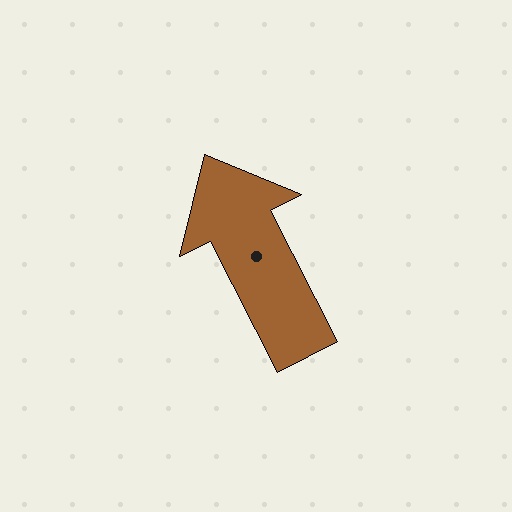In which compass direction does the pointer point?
Northwest.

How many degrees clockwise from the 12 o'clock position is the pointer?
Approximately 333 degrees.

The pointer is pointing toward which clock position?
Roughly 11 o'clock.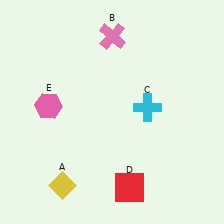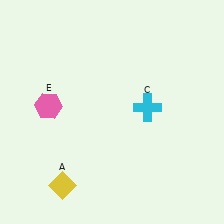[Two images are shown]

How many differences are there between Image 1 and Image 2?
There are 2 differences between the two images.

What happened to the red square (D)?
The red square (D) was removed in Image 2. It was in the bottom-right area of Image 1.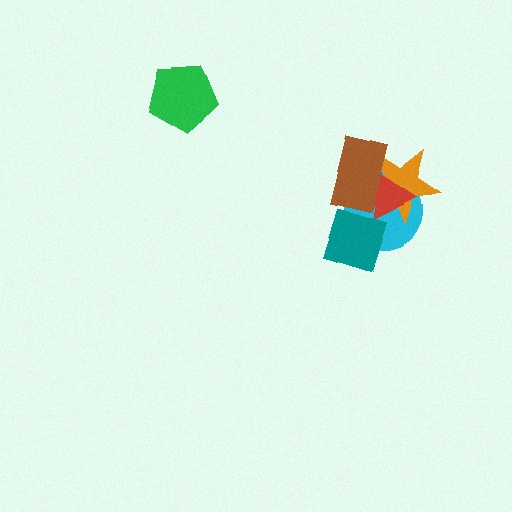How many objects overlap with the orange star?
3 objects overlap with the orange star.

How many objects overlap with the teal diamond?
2 objects overlap with the teal diamond.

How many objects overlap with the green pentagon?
0 objects overlap with the green pentagon.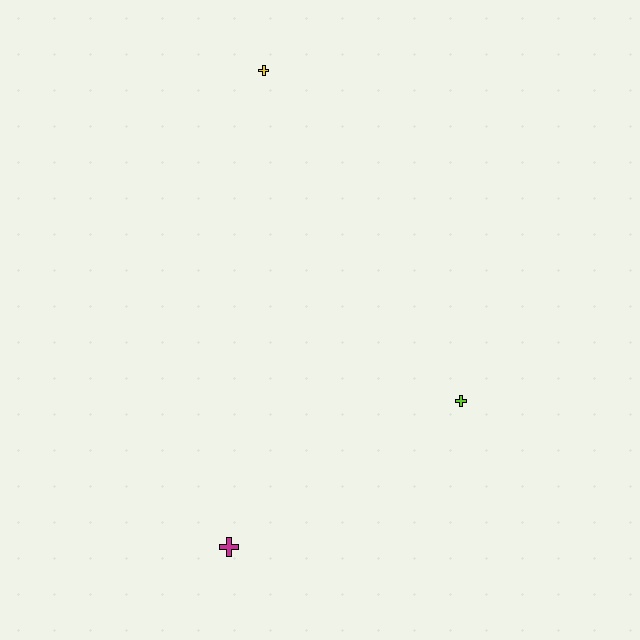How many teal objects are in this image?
There are no teal objects.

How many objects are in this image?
There are 3 objects.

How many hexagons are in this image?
There are no hexagons.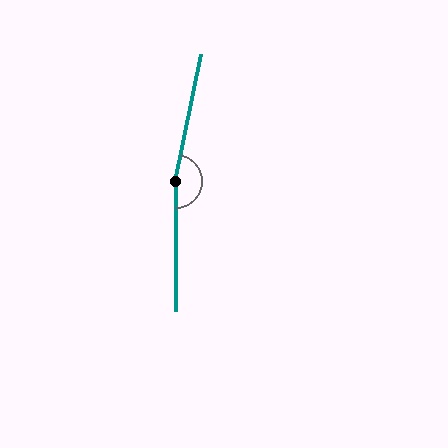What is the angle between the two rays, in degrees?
Approximately 169 degrees.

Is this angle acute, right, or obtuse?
It is obtuse.